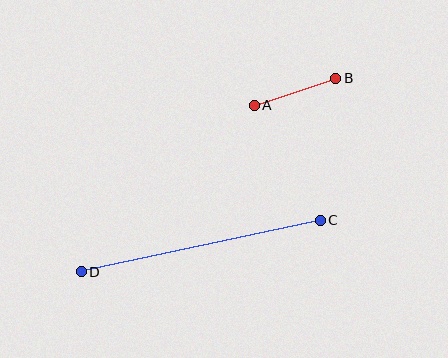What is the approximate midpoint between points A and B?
The midpoint is at approximately (295, 92) pixels.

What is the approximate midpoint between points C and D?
The midpoint is at approximately (201, 246) pixels.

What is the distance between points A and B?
The distance is approximately 86 pixels.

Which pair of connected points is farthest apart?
Points C and D are farthest apart.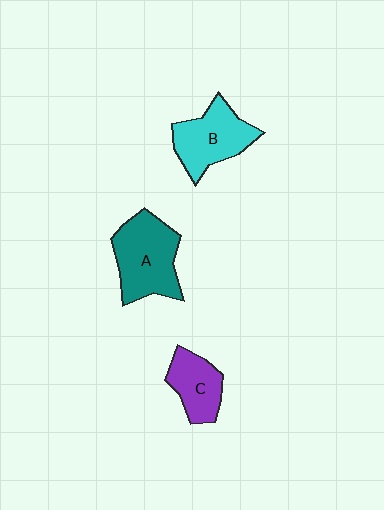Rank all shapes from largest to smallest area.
From largest to smallest: A (teal), B (cyan), C (purple).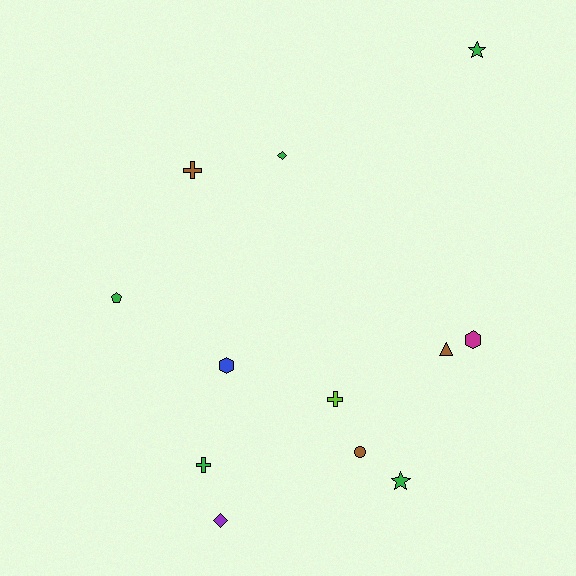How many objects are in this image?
There are 12 objects.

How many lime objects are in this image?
There is 1 lime object.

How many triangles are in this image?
There is 1 triangle.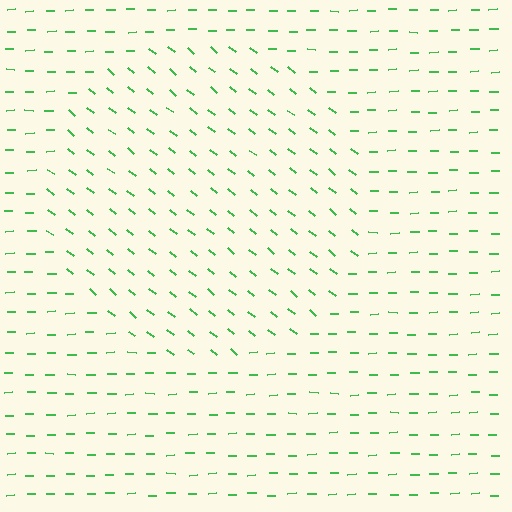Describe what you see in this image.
The image is filled with small green line segments. A circle region in the image has lines oriented differently from the surrounding lines, creating a visible texture boundary.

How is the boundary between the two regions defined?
The boundary is defined purely by a change in line orientation (approximately 40 degrees difference). All lines are the same color and thickness.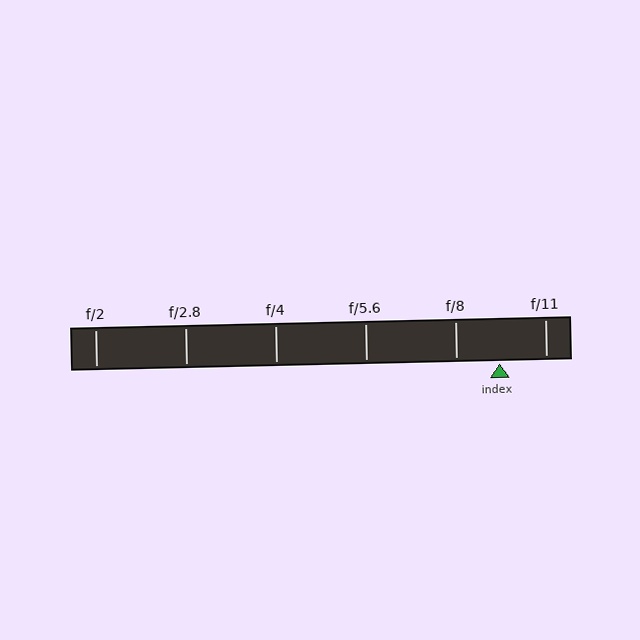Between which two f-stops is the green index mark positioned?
The index mark is between f/8 and f/11.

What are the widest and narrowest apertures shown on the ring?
The widest aperture shown is f/2 and the narrowest is f/11.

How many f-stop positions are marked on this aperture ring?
There are 6 f-stop positions marked.